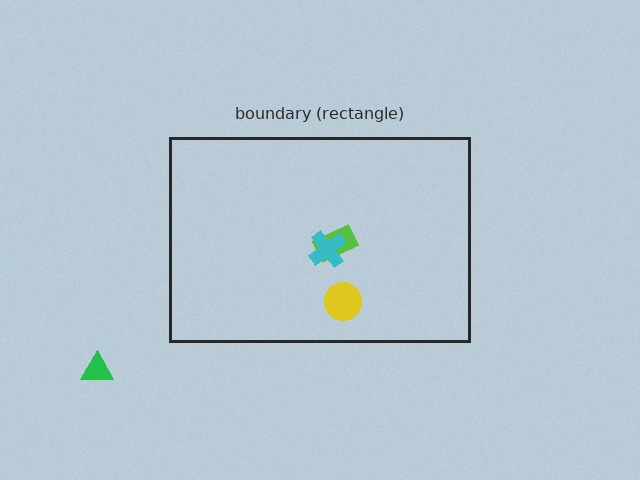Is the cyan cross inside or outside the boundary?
Inside.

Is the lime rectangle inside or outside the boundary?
Inside.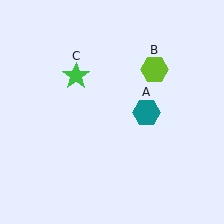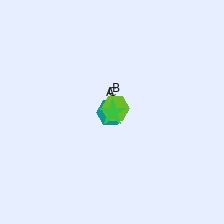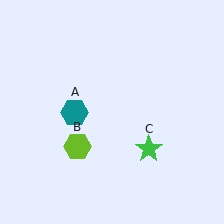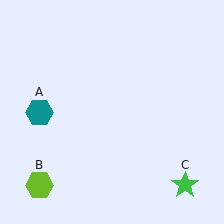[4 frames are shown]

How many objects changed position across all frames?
3 objects changed position: teal hexagon (object A), lime hexagon (object B), green star (object C).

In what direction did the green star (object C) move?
The green star (object C) moved down and to the right.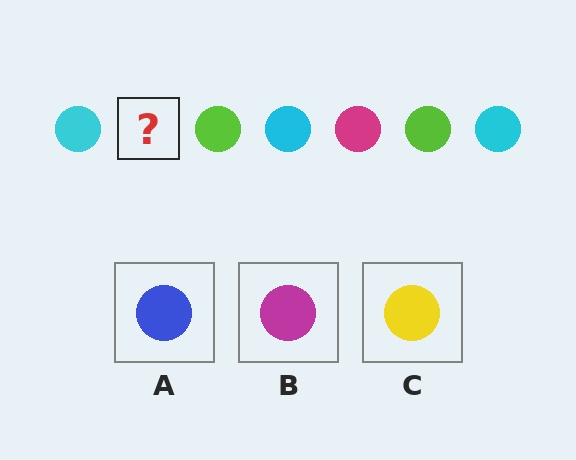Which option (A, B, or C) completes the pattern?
B.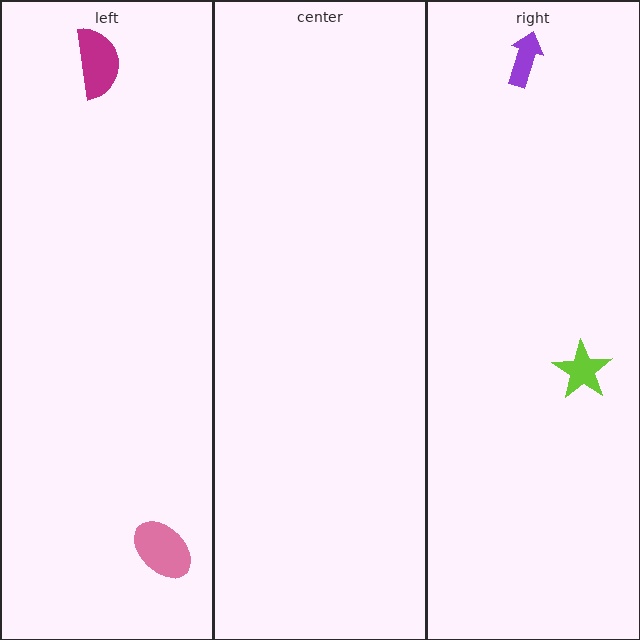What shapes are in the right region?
The lime star, the purple arrow.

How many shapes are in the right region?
2.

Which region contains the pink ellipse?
The left region.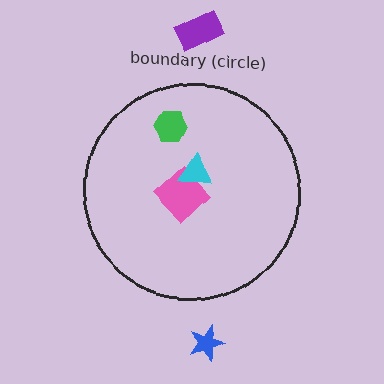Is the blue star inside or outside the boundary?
Outside.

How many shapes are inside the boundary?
3 inside, 2 outside.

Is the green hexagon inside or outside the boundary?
Inside.